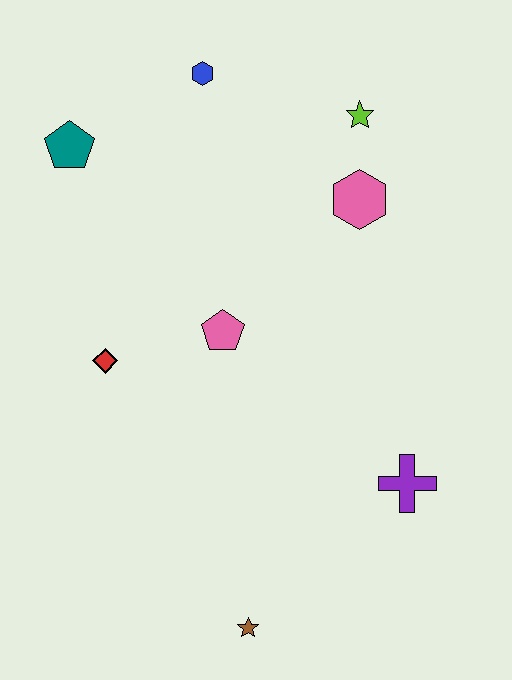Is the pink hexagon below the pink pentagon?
No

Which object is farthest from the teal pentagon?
The brown star is farthest from the teal pentagon.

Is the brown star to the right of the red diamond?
Yes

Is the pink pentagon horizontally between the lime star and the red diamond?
Yes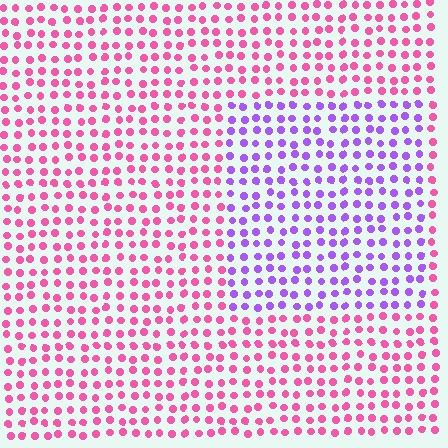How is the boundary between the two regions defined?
The boundary is defined purely by a slight shift in hue (about 57 degrees). Spacing, size, and orientation are identical on both sides.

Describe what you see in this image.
The image is filled with small pink elements in a uniform arrangement. A rectangle-shaped region is visible where the elements are tinted to a slightly different hue, forming a subtle color boundary.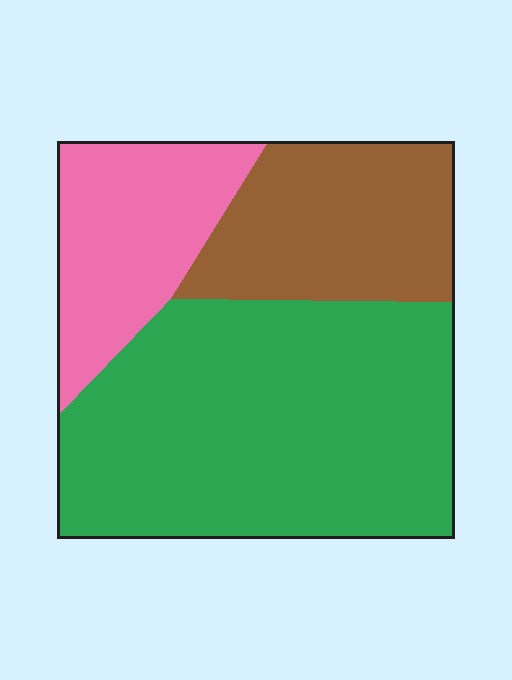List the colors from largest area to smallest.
From largest to smallest: green, brown, pink.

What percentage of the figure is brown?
Brown takes up between a sixth and a third of the figure.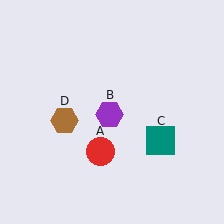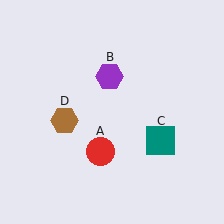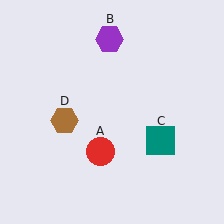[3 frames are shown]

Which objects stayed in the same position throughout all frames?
Red circle (object A) and teal square (object C) and brown hexagon (object D) remained stationary.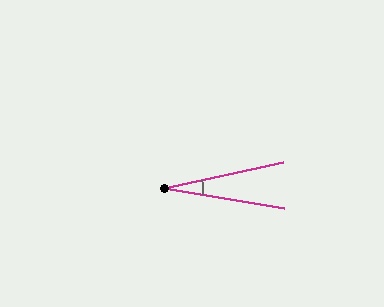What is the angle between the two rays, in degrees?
Approximately 22 degrees.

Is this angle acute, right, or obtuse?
It is acute.